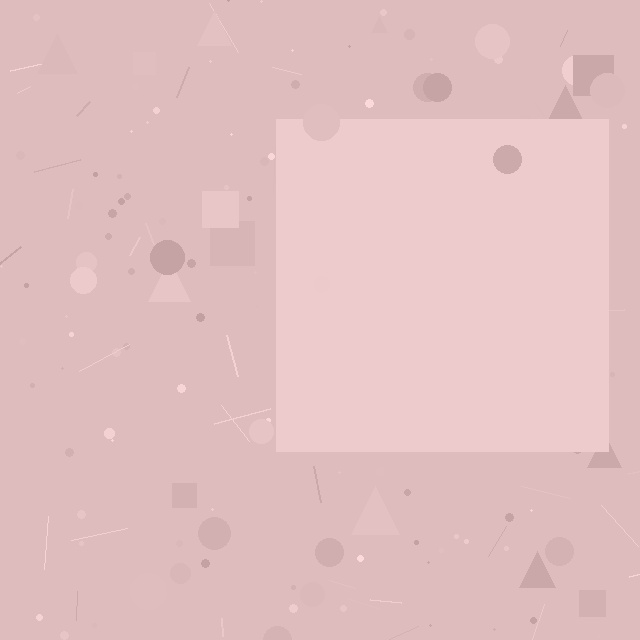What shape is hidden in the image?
A square is hidden in the image.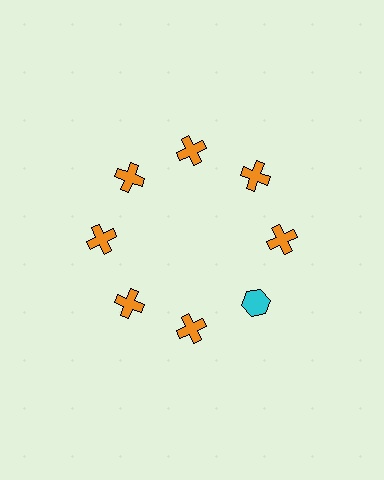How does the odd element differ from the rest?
It differs in both color (cyan instead of orange) and shape (hexagon instead of cross).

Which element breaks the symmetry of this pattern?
The cyan hexagon at roughly the 4 o'clock position breaks the symmetry. All other shapes are orange crosses.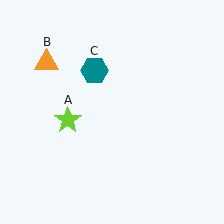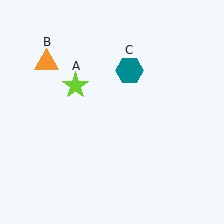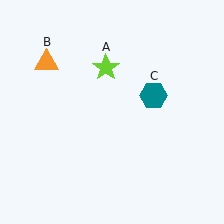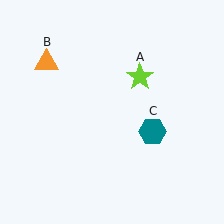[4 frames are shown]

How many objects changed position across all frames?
2 objects changed position: lime star (object A), teal hexagon (object C).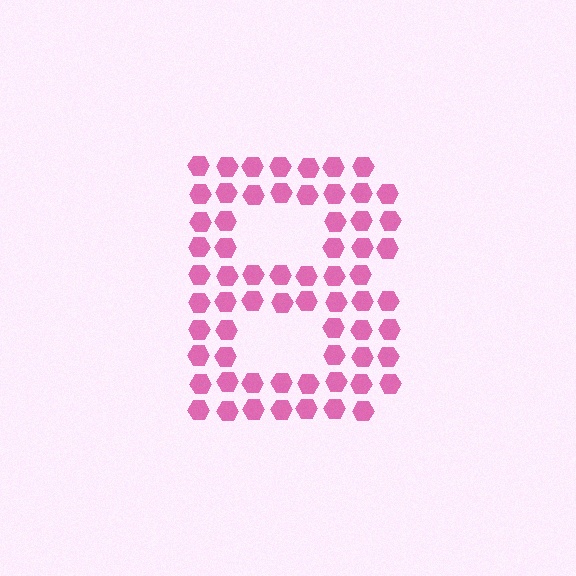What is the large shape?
The large shape is the letter B.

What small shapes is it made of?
It is made of small hexagons.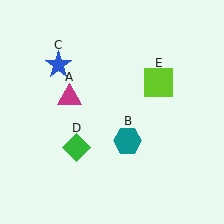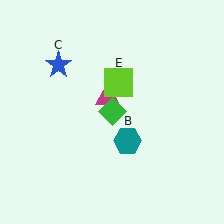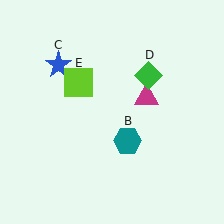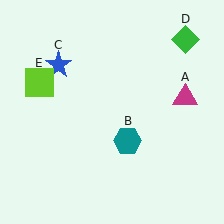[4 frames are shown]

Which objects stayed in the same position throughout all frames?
Teal hexagon (object B) and blue star (object C) remained stationary.